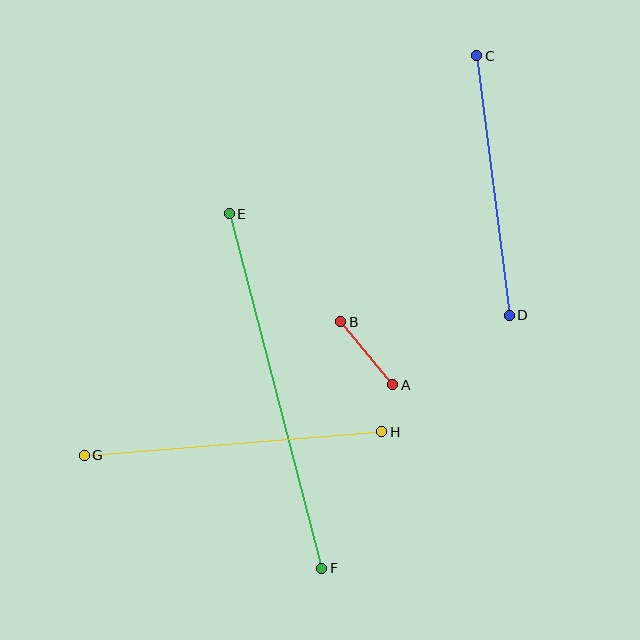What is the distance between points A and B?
The distance is approximately 81 pixels.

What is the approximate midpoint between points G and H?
The midpoint is at approximately (233, 444) pixels.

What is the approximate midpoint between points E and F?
The midpoint is at approximately (276, 391) pixels.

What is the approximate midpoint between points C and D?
The midpoint is at approximately (493, 185) pixels.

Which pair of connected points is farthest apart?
Points E and F are farthest apart.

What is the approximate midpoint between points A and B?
The midpoint is at approximately (367, 353) pixels.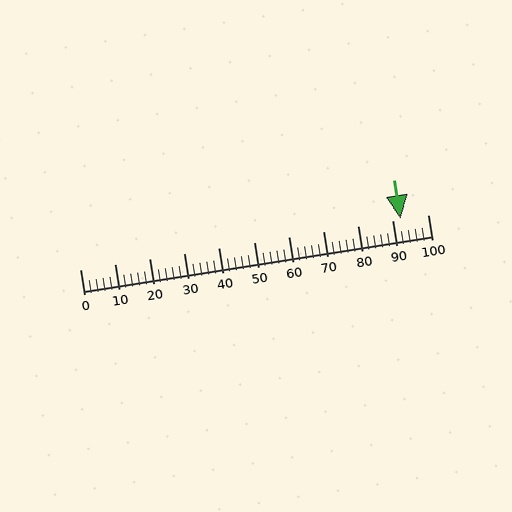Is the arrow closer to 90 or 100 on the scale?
The arrow is closer to 90.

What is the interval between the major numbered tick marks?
The major tick marks are spaced 10 units apart.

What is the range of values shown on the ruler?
The ruler shows values from 0 to 100.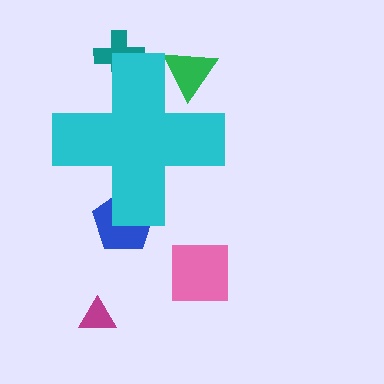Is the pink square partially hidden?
No, the pink square is fully visible.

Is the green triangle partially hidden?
Yes, the green triangle is partially hidden behind the cyan cross.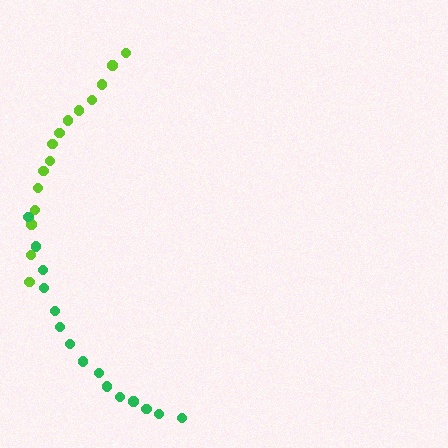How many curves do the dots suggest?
There are 2 distinct paths.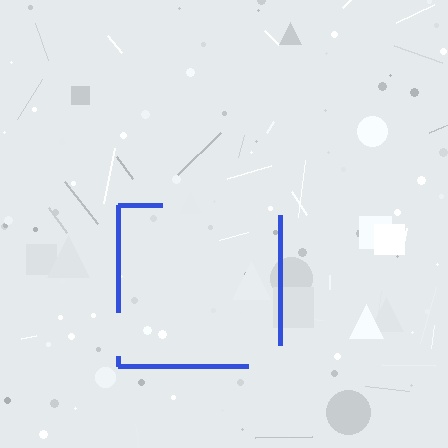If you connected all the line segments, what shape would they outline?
They would outline a square.